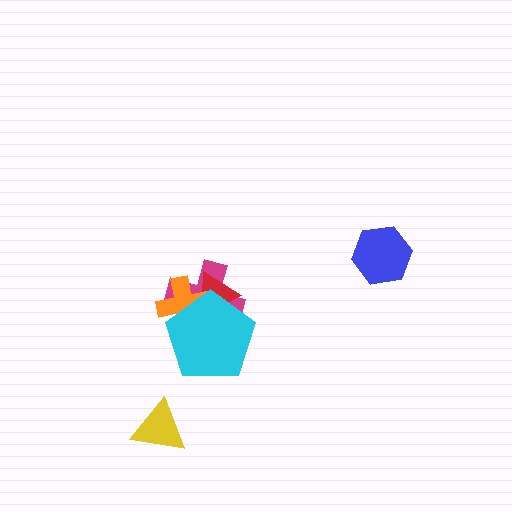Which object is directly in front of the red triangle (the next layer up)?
The orange cross is directly in front of the red triangle.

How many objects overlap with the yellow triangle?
0 objects overlap with the yellow triangle.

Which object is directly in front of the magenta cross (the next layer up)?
The red triangle is directly in front of the magenta cross.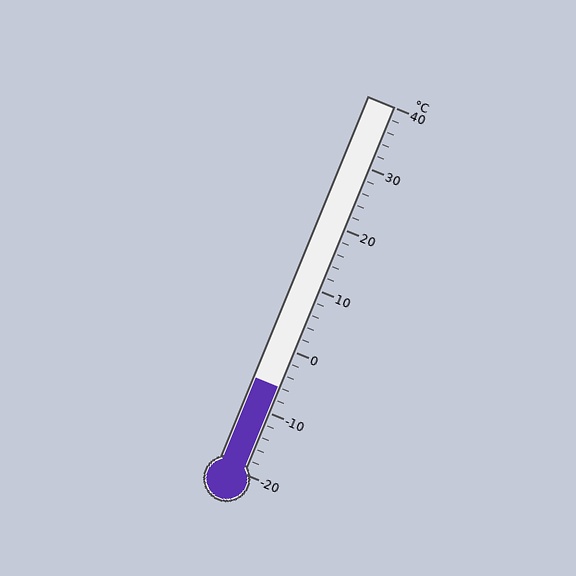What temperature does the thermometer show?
The thermometer shows approximately -6°C.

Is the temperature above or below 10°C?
The temperature is below 10°C.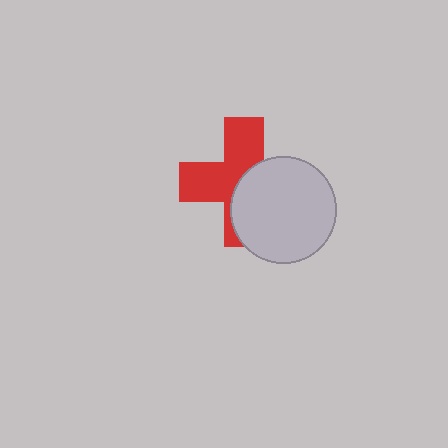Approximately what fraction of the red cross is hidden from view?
Roughly 47% of the red cross is hidden behind the light gray circle.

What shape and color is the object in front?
The object in front is a light gray circle.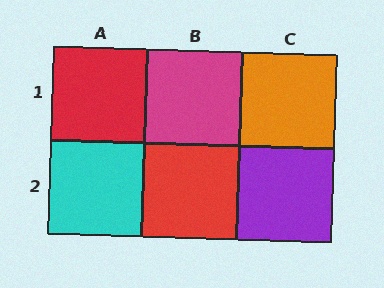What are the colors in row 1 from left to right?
Red, magenta, orange.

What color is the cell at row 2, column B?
Red.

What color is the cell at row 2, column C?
Purple.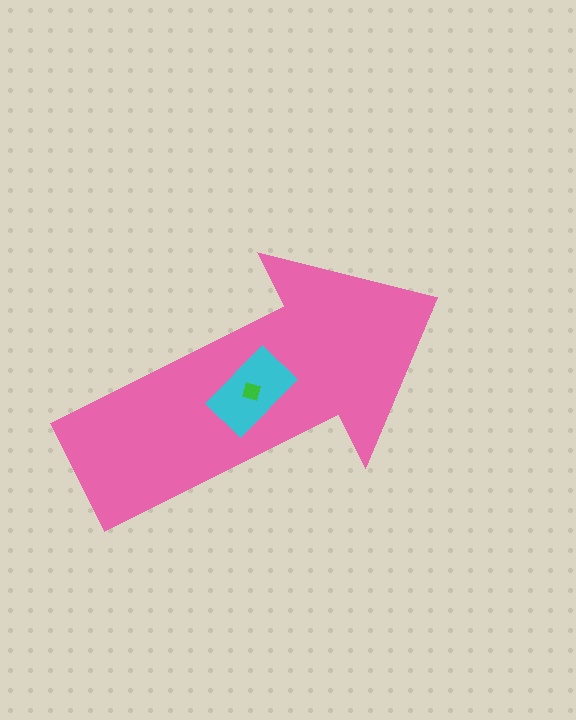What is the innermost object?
The green diamond.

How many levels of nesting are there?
3.